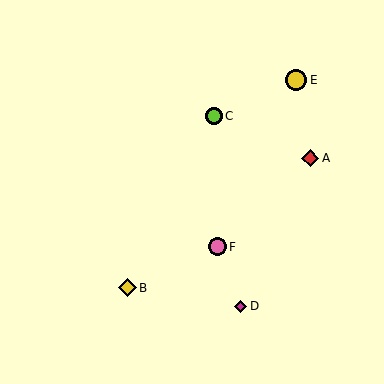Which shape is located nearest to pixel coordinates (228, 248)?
The pink circle (labeled F) at (218, 247) is nearest to that location.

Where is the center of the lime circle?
The center of the lime circle is at (214, 116).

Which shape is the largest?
The yellow circle (labeled E) is the largest.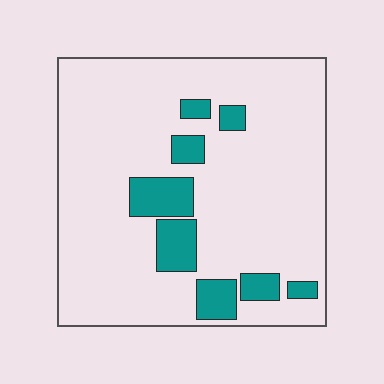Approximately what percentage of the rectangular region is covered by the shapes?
Approximately 15%.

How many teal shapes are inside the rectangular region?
8.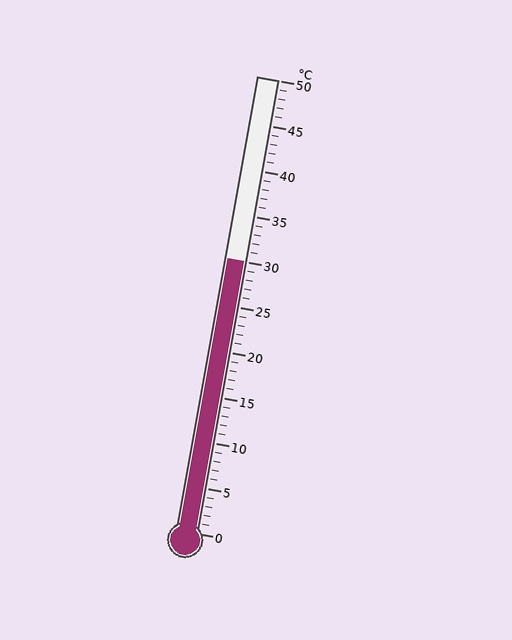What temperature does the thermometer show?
The thermometer shows approximately 30°C.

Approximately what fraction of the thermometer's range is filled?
The thermometer is filled to approximately 60% of its range.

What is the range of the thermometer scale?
The thermometer scale ranges from 0°C to 50°C.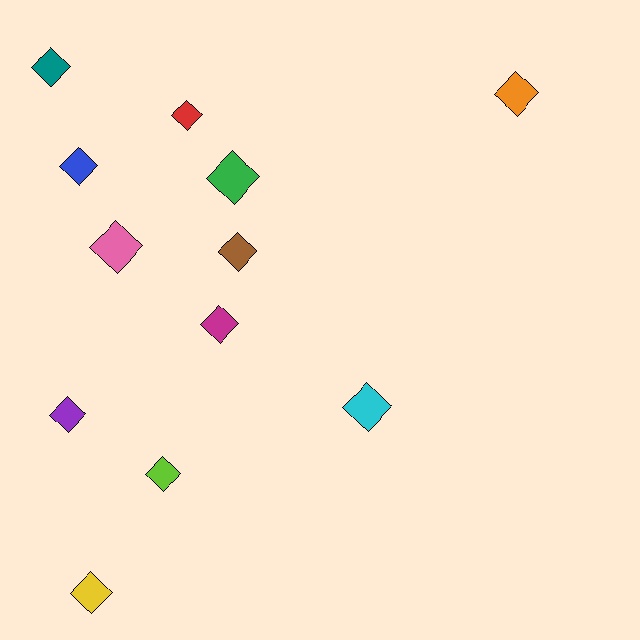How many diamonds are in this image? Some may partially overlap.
There are 12 diamonds.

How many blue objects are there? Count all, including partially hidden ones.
There is 1 blue object.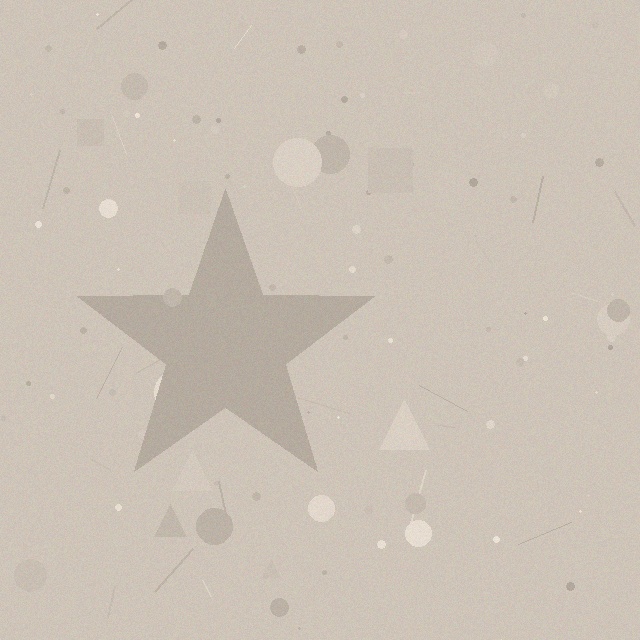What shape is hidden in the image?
A star is hidden in the image.